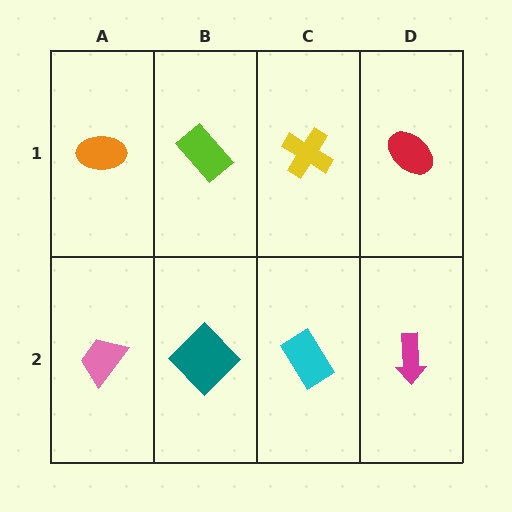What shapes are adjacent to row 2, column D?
A red ellipse (row 1, column D), a cyan rectangle (row 2, column C).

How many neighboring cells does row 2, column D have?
2.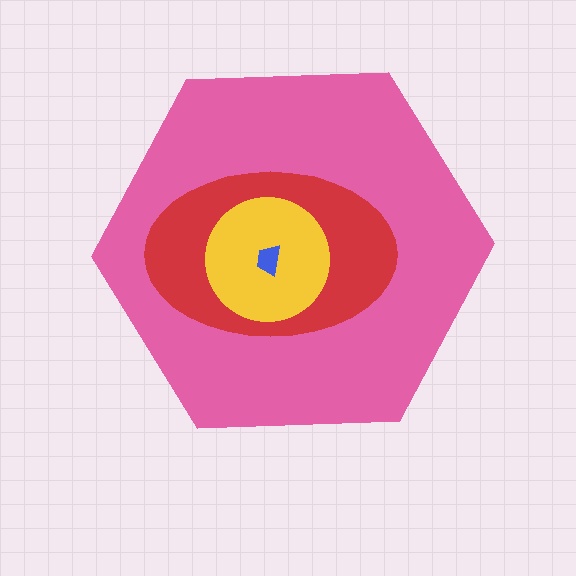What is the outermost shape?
The pink hexagon.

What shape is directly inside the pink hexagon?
The red ellipse.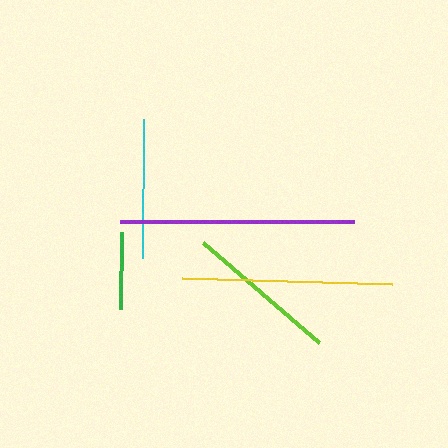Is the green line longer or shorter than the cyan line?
The cyan line is longer than the green line.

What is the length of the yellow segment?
The yellow segment is approximately 210 pixels long.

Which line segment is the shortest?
The green line is the shortest at approximately 78 pixels.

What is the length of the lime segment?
The lime segment is approximately 153 pixels long.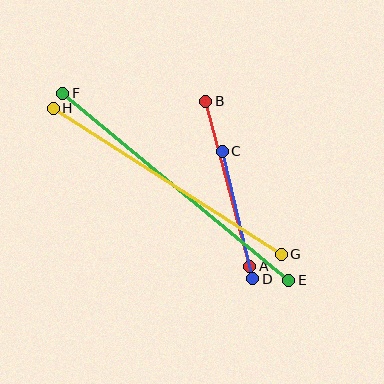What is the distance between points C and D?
The distance is approximately 131 pixels.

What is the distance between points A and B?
The distance is approximately 171 pixels.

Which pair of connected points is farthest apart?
Points E and F are farthest apart.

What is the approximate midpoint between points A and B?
The midpoint is at approximately (228, 184) pixels.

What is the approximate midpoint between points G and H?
The midpoint is at approximately (167, 181) pixels.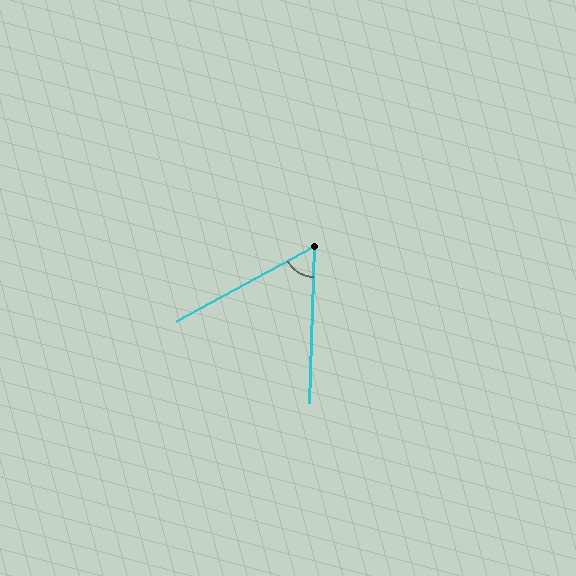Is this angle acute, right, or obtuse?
It is acute.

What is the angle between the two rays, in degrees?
Approximately 60 degrees.